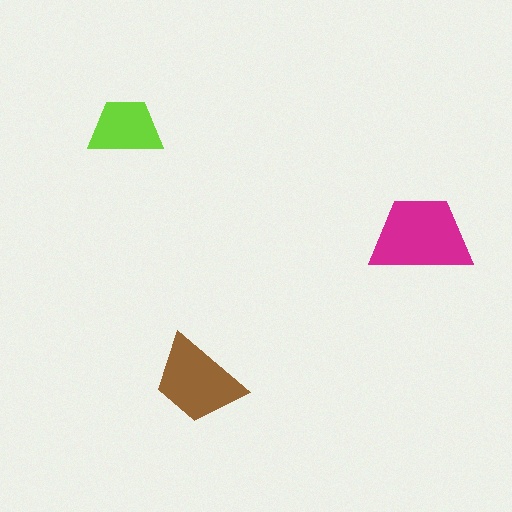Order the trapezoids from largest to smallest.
the magenta one, the brown one, the lime one.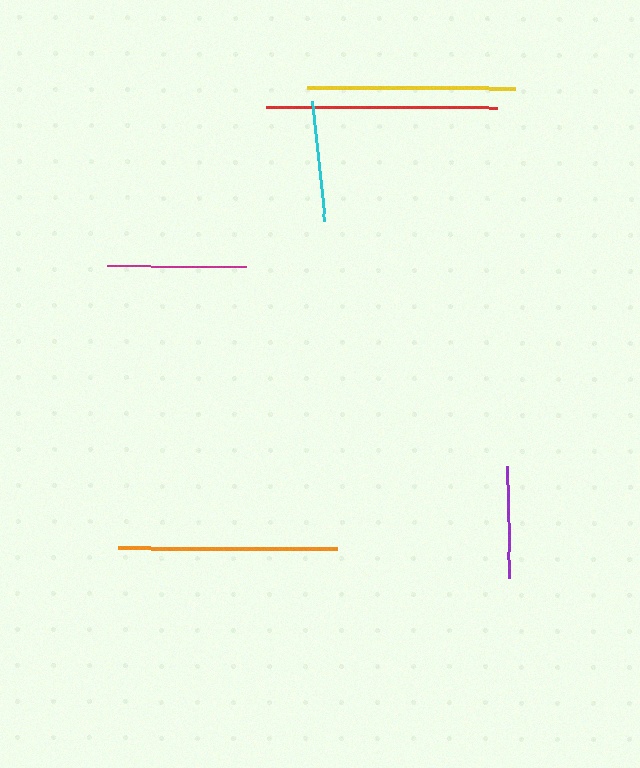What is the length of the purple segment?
The purple segment is approximately 112 pixels long.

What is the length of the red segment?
The red segment is approximately 231 pixels long.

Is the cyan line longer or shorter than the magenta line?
The magenta line is longer than the cyan line.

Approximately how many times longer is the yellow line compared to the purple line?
The yellow line is approximately 1.9 times the length of the purple line.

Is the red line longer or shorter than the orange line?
The red line is longer than the orange line.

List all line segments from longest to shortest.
From longest to shortest: red, orange, yellow, magenta, cyan, purple.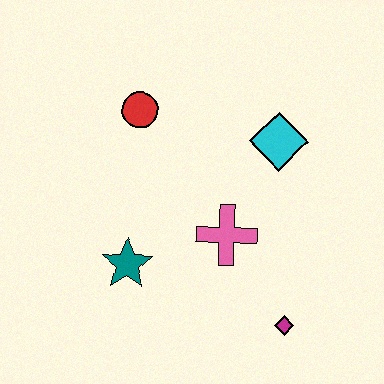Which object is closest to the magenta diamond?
The pink cross is closest to the magenta diamond.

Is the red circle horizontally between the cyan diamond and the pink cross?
No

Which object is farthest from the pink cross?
The red circle is farthest from the pink cross.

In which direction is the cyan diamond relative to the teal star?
The cyan diamond is to the right of the teal star.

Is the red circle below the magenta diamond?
No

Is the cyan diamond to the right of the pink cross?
Yes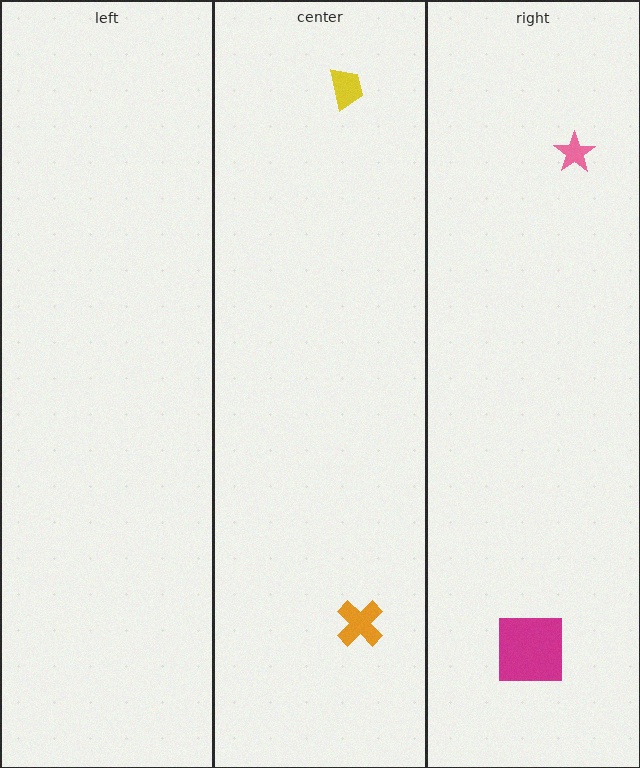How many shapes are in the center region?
2.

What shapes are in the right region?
The pink star, the magenta square.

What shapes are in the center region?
The yellow trapezoid, the orange cross.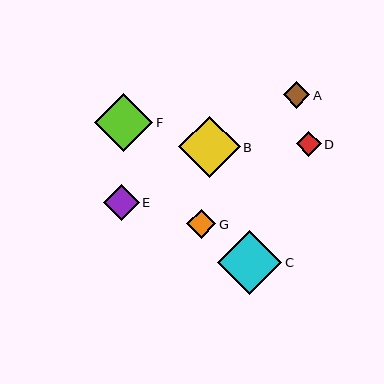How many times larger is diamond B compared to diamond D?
Diamond B is approximately 2.5 times the size of diamond D.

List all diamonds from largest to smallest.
From largest to smallest: C, B, F, E, G, A, D.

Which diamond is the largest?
Diamond C is the largest with a size of approximately 64 pixels.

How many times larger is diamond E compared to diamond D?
Diamond E is approximately 1.4 times the size of diamond D.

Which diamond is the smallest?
Diamond D is the smallest with a size of approximately 25 pixels.